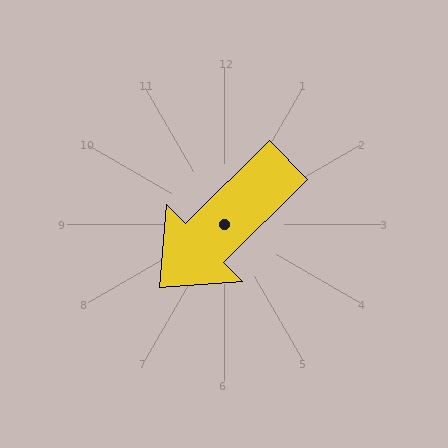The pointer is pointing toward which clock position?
Roughly 8 o'clock.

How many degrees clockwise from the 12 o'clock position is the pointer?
Approximately 225 degrees.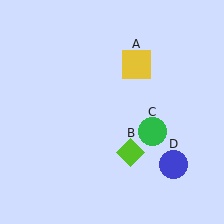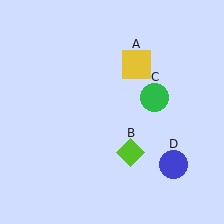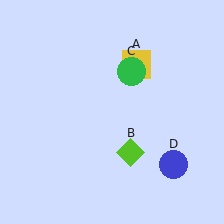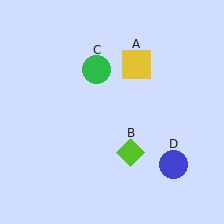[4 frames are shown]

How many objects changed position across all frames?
1 object changed position: green circle (object C).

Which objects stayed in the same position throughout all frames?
Yellow square (object A) and lime diamond (object B) and blue circle (object D) remained stationary.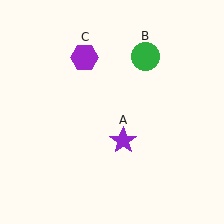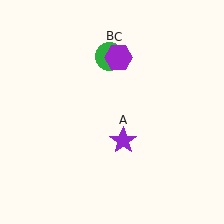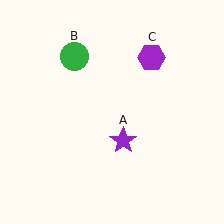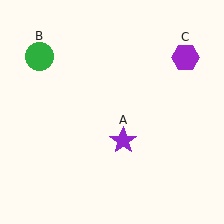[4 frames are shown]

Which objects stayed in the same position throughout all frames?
Purple star (object A) remained stationary.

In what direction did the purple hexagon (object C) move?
The purple hexagon (object C) moved right.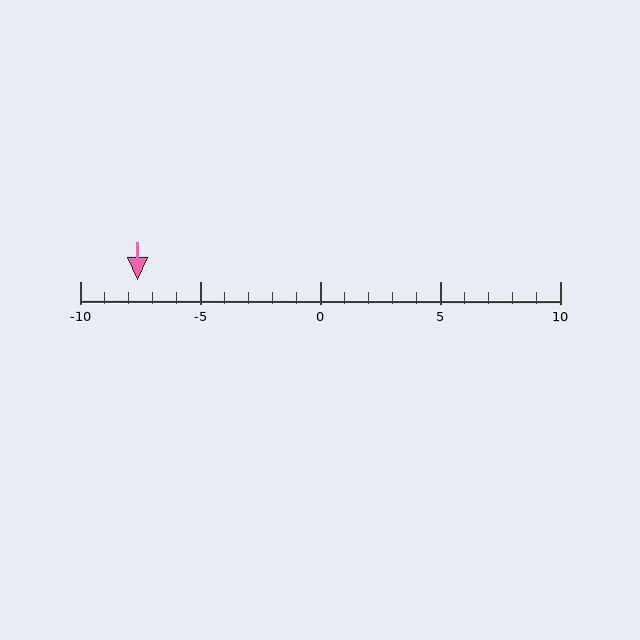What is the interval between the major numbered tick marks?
The major tick marks are spaced 5 units apart.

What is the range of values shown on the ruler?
The ruler shows values from -10 to 10.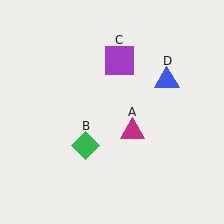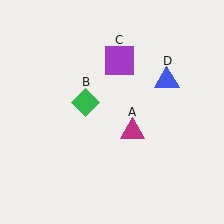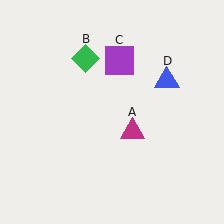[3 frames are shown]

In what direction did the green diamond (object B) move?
The green diamond (object B) moved up.